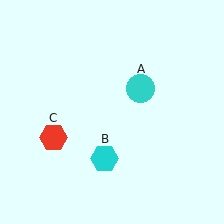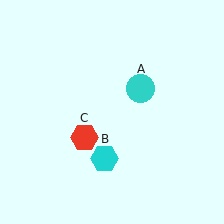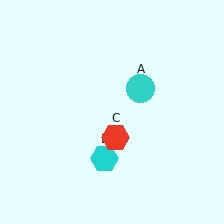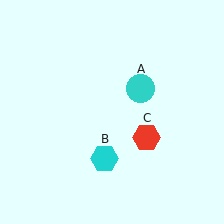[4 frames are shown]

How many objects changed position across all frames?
1 object changed position: red hexagon (object C).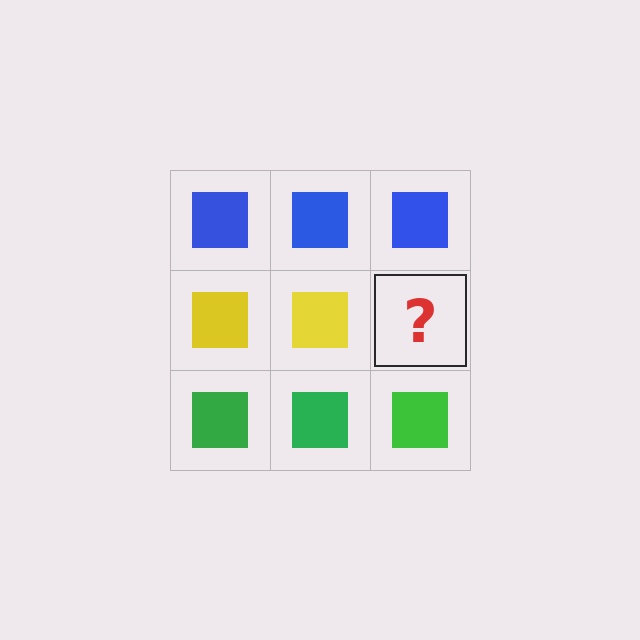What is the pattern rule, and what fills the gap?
The rule is that each row has a consistent color. The gap should be filled with a yellow square.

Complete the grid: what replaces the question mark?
The question mark should be replaced with a yellow square.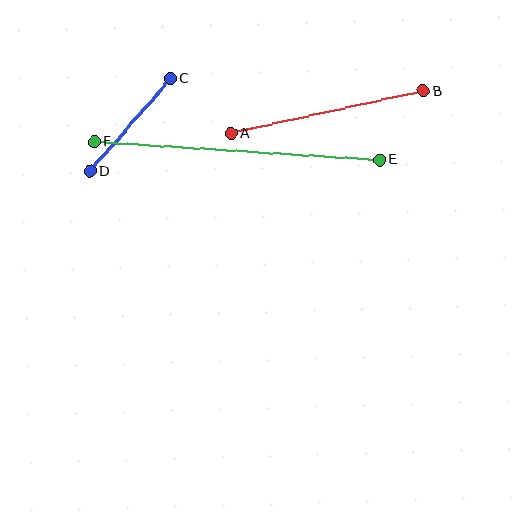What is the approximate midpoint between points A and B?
The midpoint is at approximately (327, 112) pixels.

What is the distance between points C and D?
The distance is approximately 123 pixels.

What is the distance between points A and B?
The distance is approximately 197 pixels.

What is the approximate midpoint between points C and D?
The midpoint is at approximately (130, 125) pixels.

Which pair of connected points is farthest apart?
Points E and F are farthest apart.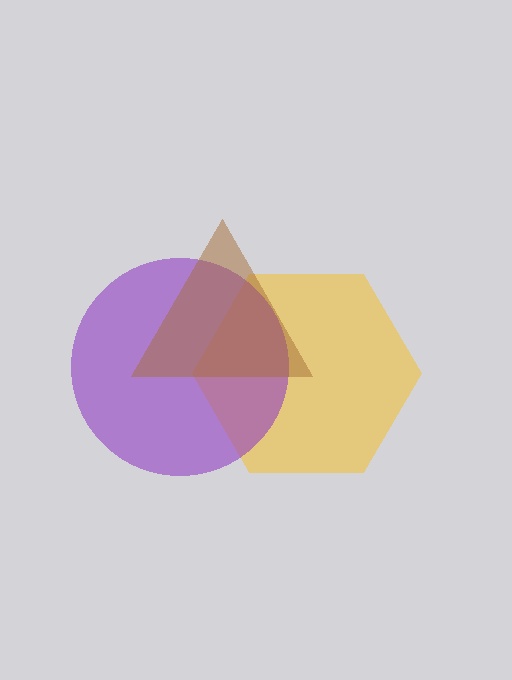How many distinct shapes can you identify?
There are 3 distinct shapes: a yellow hexagon, a purple circle, a brown triangle.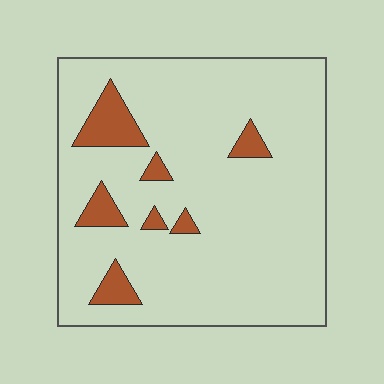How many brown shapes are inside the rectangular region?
7.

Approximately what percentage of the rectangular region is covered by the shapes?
Approximately 10%.